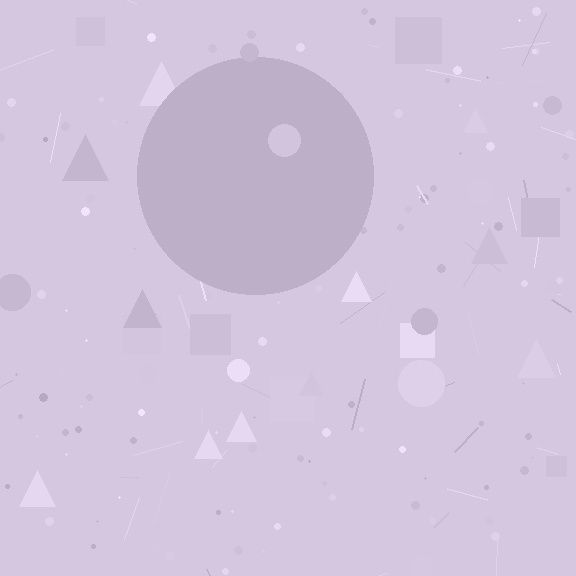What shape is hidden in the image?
A circle is hidden in the image.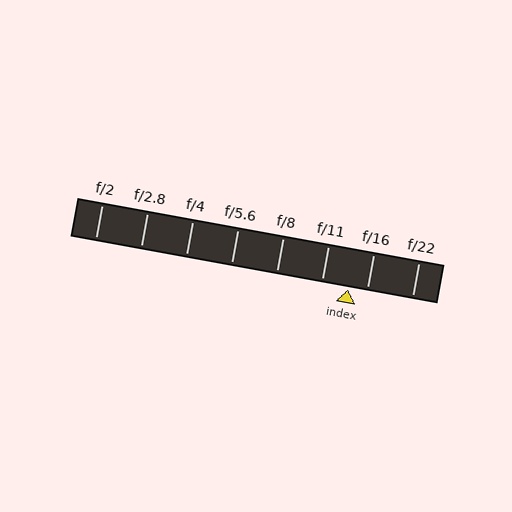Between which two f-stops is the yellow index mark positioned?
The index mark is between f/11 and f/16.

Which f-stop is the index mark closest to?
The index mark is closest to f/16.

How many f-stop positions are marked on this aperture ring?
There are 8 f-stop positions marked.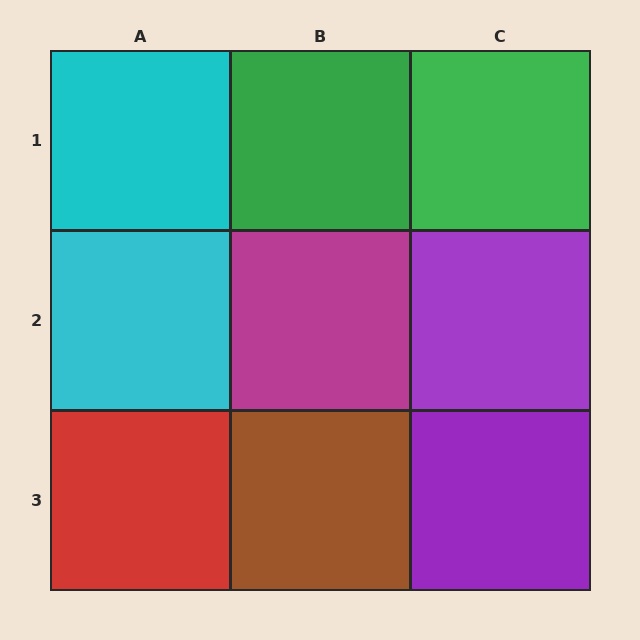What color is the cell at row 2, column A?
Cyan.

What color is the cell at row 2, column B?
Magenta.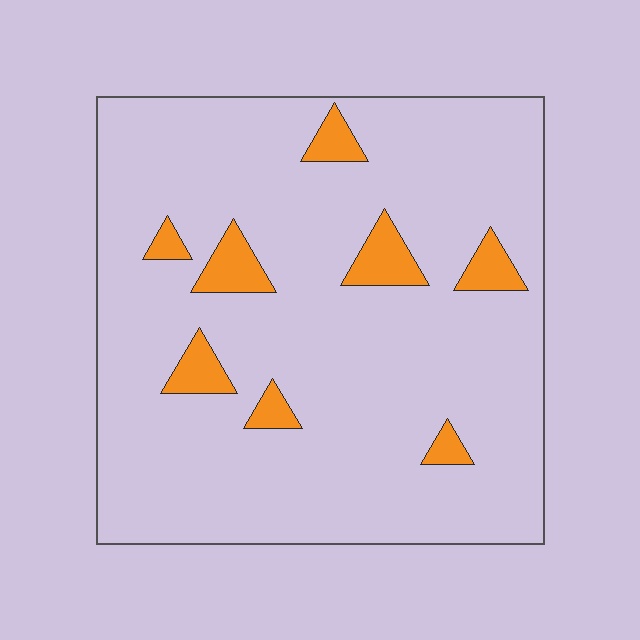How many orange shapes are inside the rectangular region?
8.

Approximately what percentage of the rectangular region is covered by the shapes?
Approximately 10%.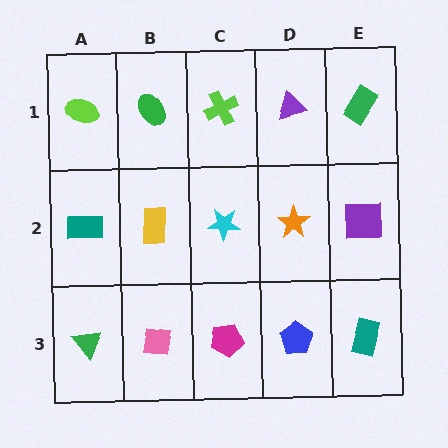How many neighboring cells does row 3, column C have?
3.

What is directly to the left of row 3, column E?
A blue pentagon.